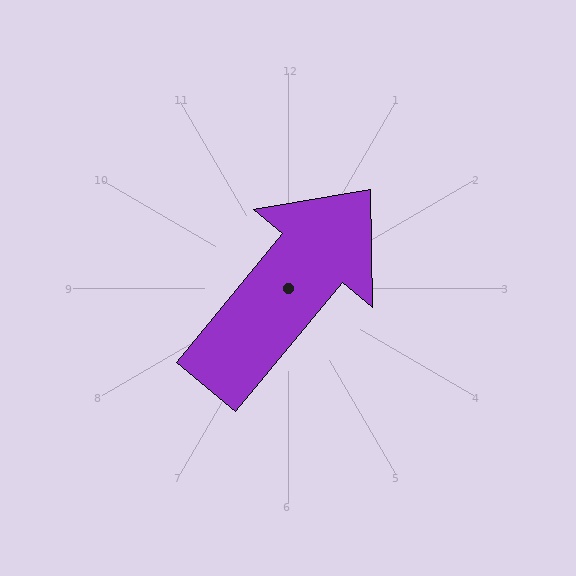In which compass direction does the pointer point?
Northeast.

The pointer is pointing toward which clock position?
Roughly 1 o'clock.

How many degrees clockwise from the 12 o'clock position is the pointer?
Approximately 40 degrees.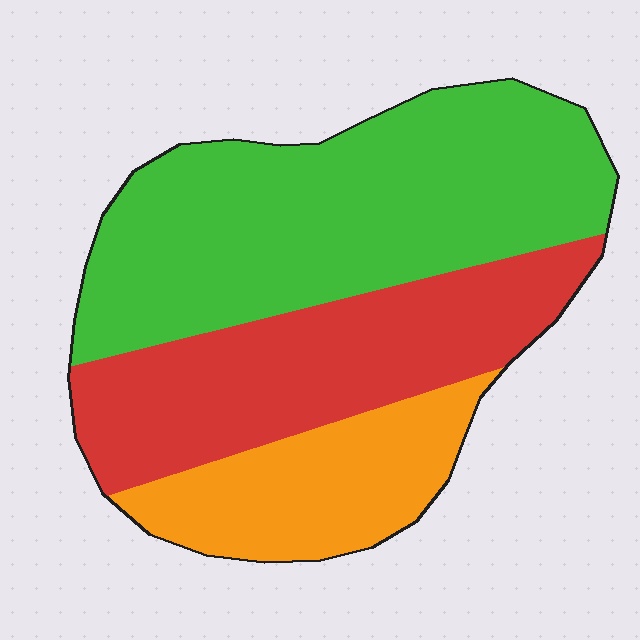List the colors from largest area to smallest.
From largest to smallest: green, red, orange.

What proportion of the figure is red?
Red takes up about one third (1/3) of the figure.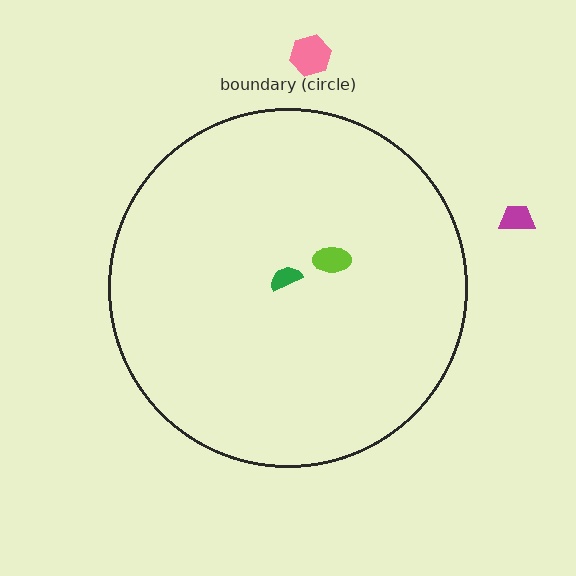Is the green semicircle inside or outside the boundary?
Inside.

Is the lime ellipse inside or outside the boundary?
Inside.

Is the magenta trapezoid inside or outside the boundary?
Outside.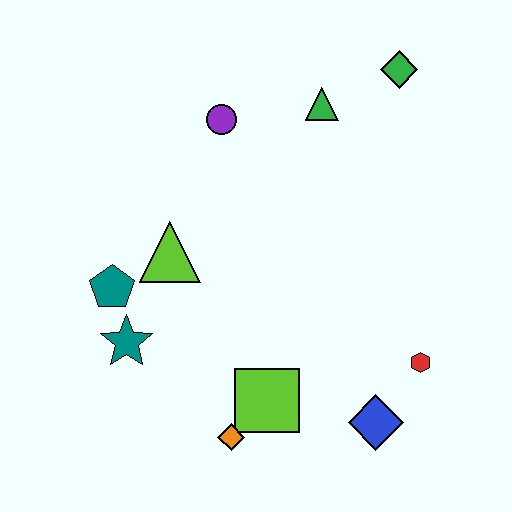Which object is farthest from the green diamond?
The orange diamond is farthest from the green diamond.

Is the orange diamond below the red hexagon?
Yes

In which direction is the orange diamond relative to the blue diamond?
The orange diamond is to the left of the blue diamond.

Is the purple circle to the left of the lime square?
Yes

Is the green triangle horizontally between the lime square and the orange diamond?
No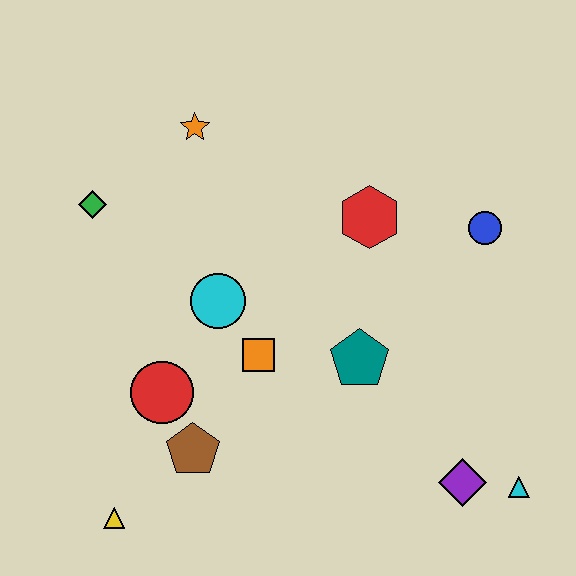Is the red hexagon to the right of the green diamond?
Yes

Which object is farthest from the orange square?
The cyan triangle is farthest from the orange square.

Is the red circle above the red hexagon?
No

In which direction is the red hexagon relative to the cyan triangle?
The red hexagon is above the cyan triangle.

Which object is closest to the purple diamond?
The cyan triangle is closest to the purple diamond.